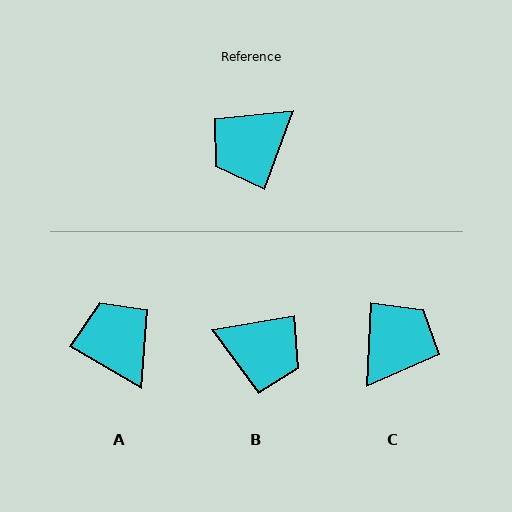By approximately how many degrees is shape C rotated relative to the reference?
Approximately 162 degrees clockwise.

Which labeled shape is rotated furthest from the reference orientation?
C, about 162 degrees away.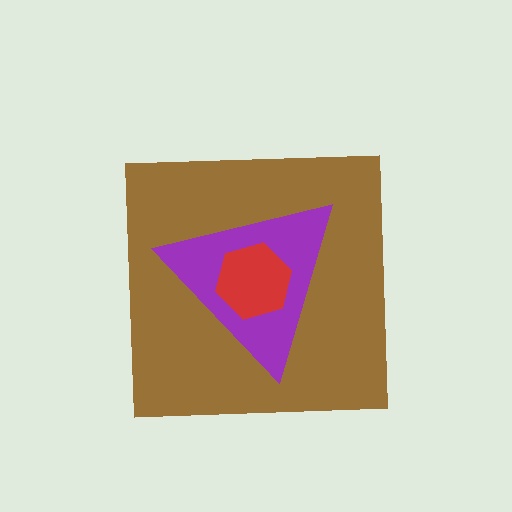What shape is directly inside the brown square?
The purple triangle.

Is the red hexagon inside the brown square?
Yes.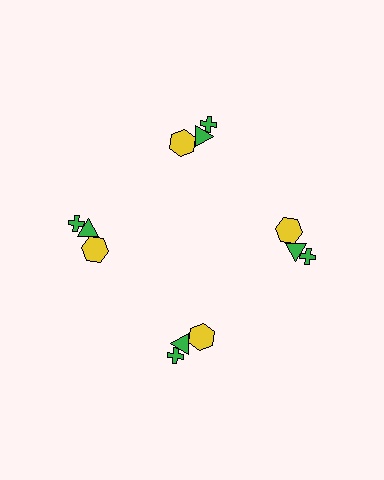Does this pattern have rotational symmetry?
Yes, this pattern has 4-fold rotational symmetry. It looks the same after rotating 90 degrees around the center.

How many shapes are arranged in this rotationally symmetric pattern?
There are 12 shapes, arranged in 4 groups of 3.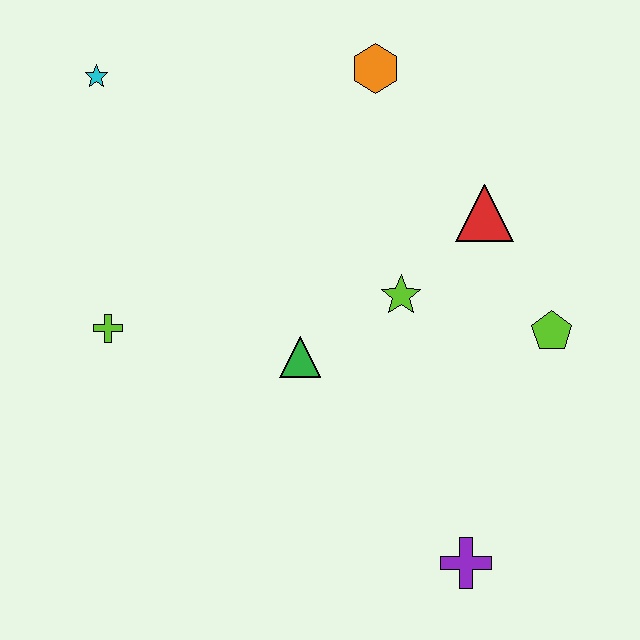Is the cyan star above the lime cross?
Yes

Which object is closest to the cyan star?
The lime cross is closest to the cyan star.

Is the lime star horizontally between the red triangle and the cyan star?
Yes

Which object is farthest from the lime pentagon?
The cyan star is farthest from the lime pentagon.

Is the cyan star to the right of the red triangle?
No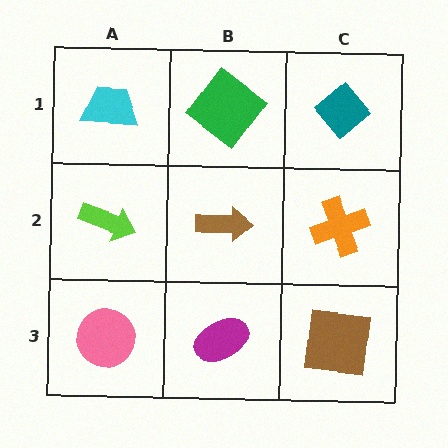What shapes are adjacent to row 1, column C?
An orange cross (row 2, column C), a green diamond (row 1, column B).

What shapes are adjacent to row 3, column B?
A brown arrow (row 2, column B), a pink circle (row 3, column A), a brown square (row 3, column C).